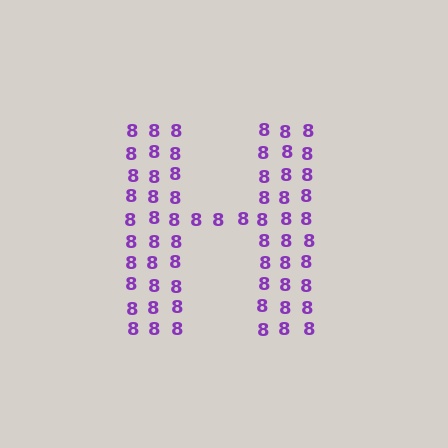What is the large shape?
The large shape is the letter H.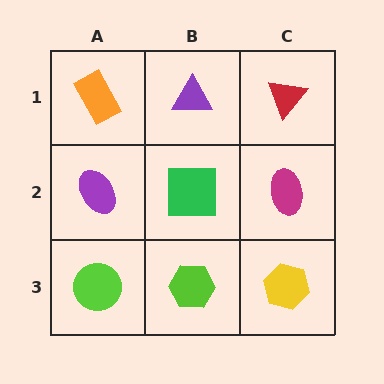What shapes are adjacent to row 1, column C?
A magenta ellipse (row 2, column C), a purple triangle (row 1, column B).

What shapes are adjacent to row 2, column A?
An orange rectangle (row 1, column A), a lime circle (row 3, column A), a green square (row 2, column B).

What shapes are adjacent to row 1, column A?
A purple ellipse (row 2, column A), a purple triangle (row 1, column B).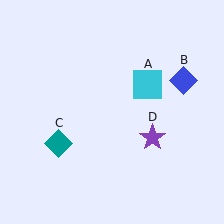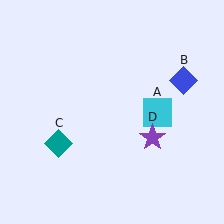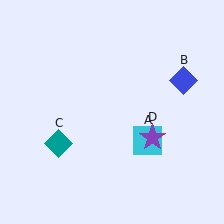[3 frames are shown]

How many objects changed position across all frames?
1 object changed position: cyan square (object A).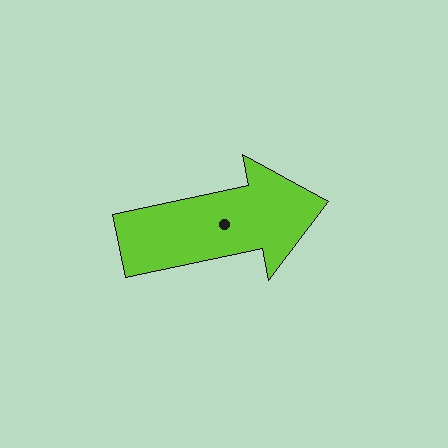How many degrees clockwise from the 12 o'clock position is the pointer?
Approximately 78 degrees.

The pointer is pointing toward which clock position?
Roughly 3 o'clock.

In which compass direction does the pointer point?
East.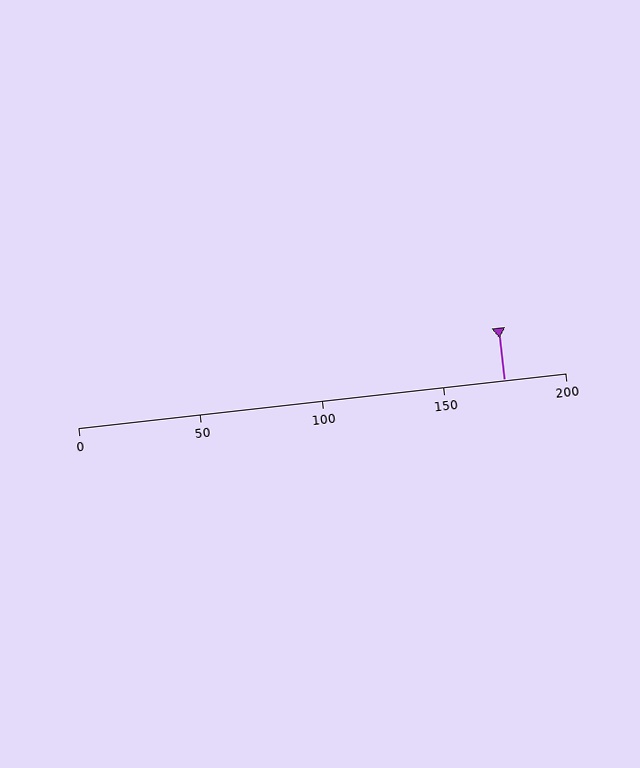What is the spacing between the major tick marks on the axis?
The major ticks are spaced 50 apart.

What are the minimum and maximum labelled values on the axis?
The axis runs from 0 to 200.